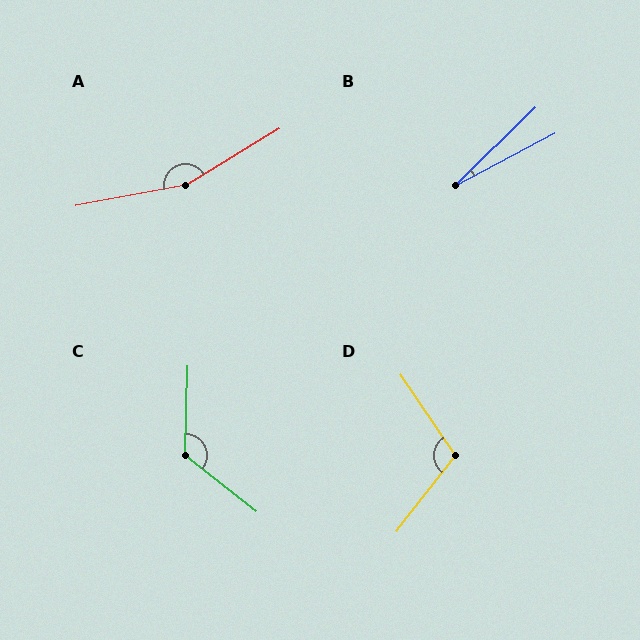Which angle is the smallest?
B, at approximately 16 degrees.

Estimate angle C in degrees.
Approximately 127 degrees.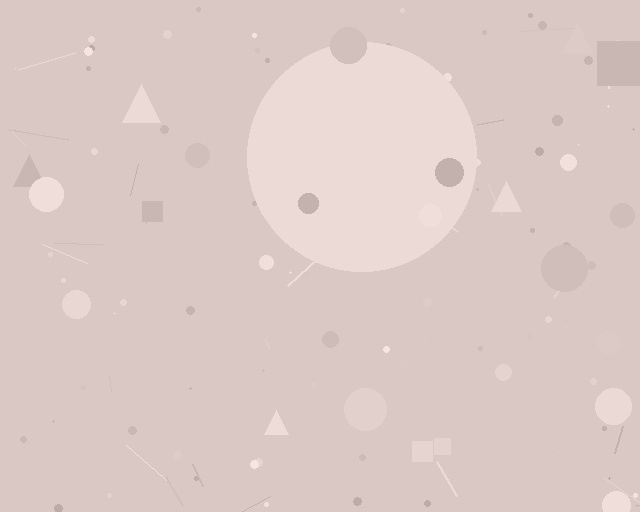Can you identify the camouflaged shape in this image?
The camouflaged shape is a circle.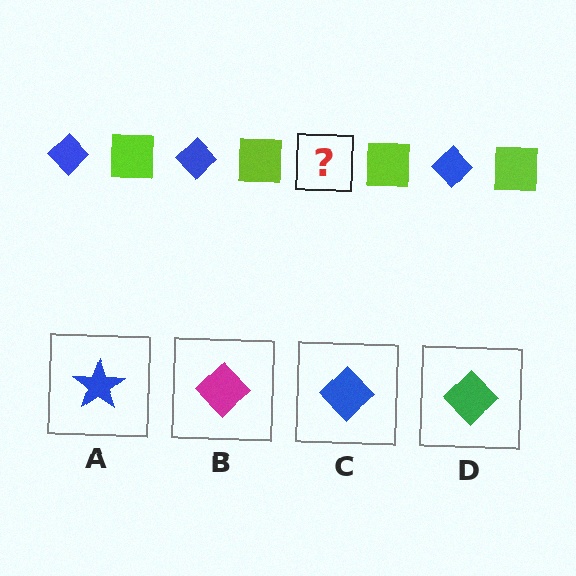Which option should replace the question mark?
Option C.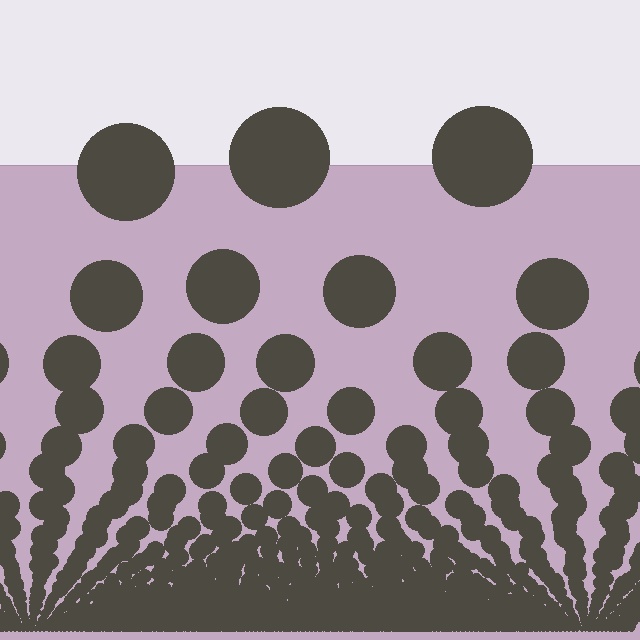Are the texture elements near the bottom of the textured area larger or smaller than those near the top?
Smaller. The gradient is inverted — elements near the bottom are smaller and denser.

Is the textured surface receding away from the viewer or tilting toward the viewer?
The surface appears to tilt toward the viewer. Texture elements get larger and sparser toward the top.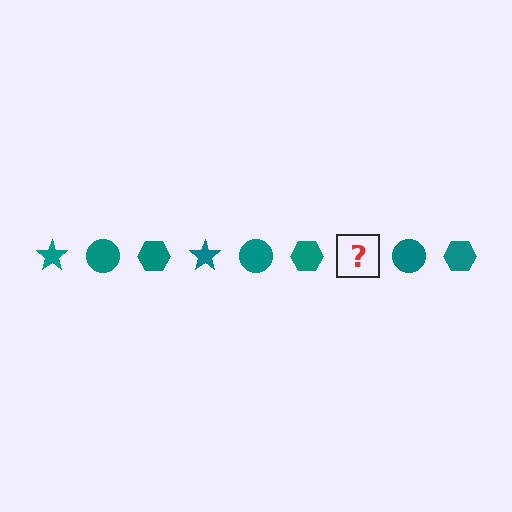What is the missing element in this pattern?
The missing element is a teal star.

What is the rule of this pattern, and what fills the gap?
The rule is that the pattern cycles through star, circle, hexagon shapes in teal. The gap should be filled with a teal star.